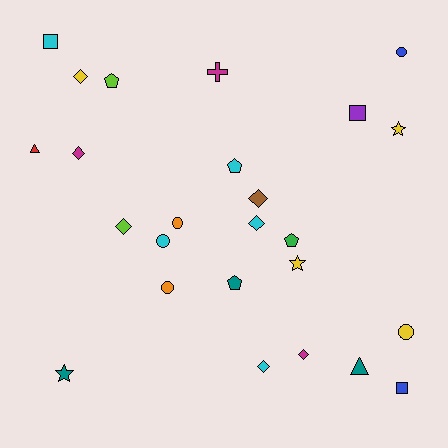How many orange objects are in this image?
There are 2 orange objects.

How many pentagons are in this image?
There are 4 pentagons.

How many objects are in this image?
There are 25 objects.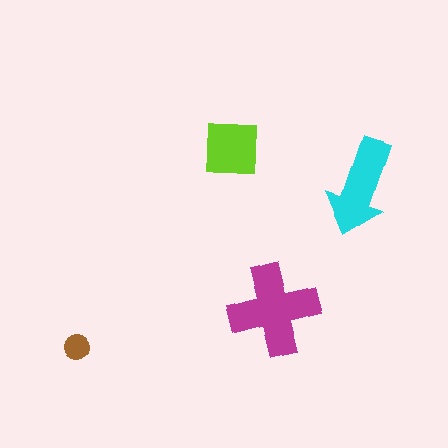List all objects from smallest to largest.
The brown circle, the lime square, the cyan arrow, the magenta cross.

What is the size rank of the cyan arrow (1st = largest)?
2nd.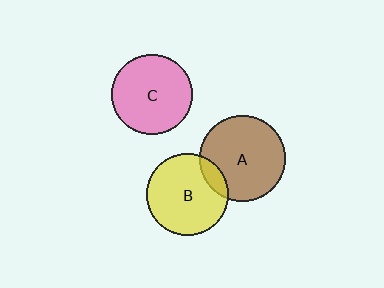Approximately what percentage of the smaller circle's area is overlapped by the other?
Approximately 15%.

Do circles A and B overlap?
Yes.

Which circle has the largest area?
Circle A (brown).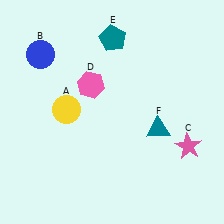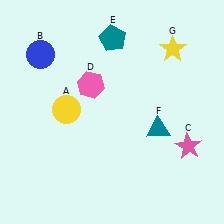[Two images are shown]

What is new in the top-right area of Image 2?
A yellow star (G) was added in the top-right area of Image 2.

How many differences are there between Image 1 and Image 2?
There is 1 difference between the two images.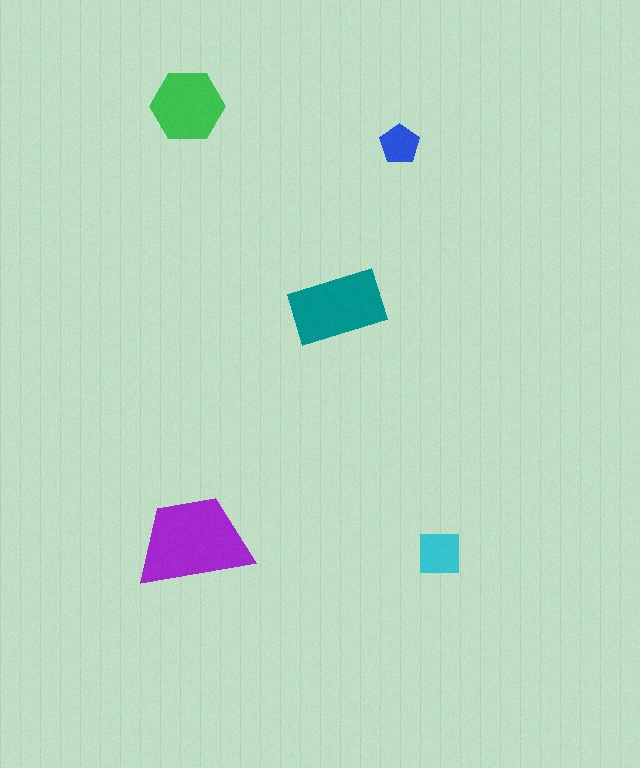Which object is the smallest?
The blue pentagon.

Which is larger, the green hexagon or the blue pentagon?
The green hexagon.